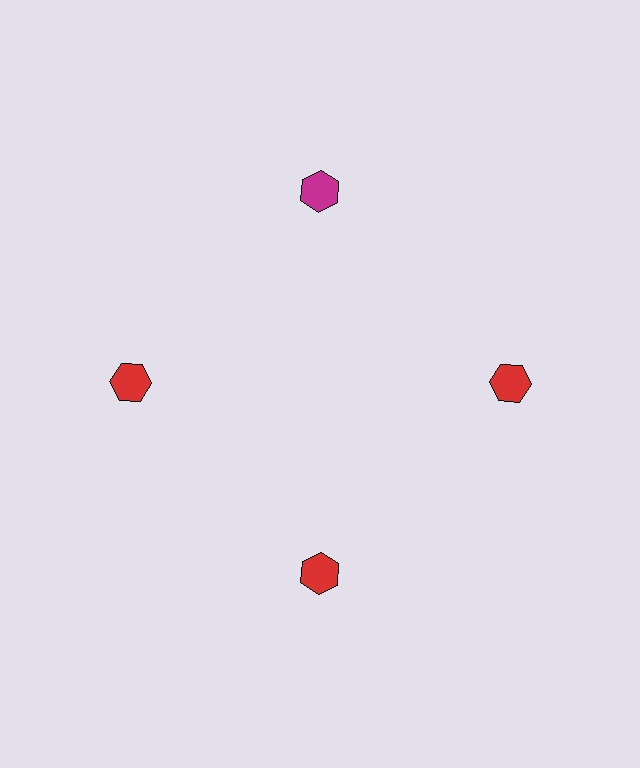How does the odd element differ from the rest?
It has a different color: magenta instead of red.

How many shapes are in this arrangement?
There are 4 shapes arranged in a ring pattern.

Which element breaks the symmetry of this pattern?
The magenta hexagon at roughly the 12 o'clock position breaks the symmetry. All other shapes are red hexagons.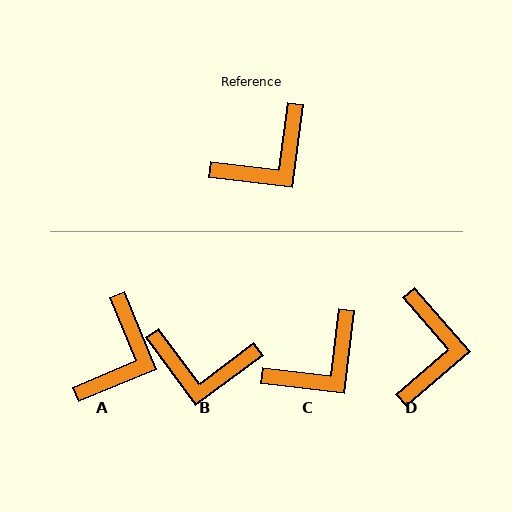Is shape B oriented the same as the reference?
No, it is off by about 46 degrees.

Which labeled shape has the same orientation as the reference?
C.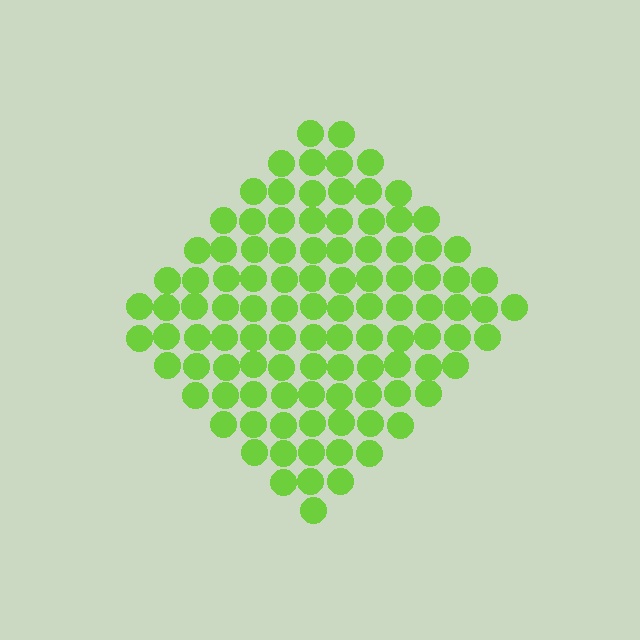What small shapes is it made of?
It is made of small circles.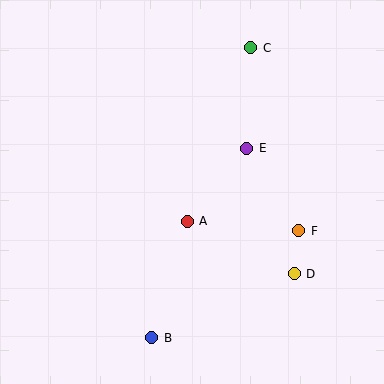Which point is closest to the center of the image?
Point A at (187, 221) is closest to the center.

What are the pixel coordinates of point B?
Point B is at (152, 338).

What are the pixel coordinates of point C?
Point C is at (251, 48).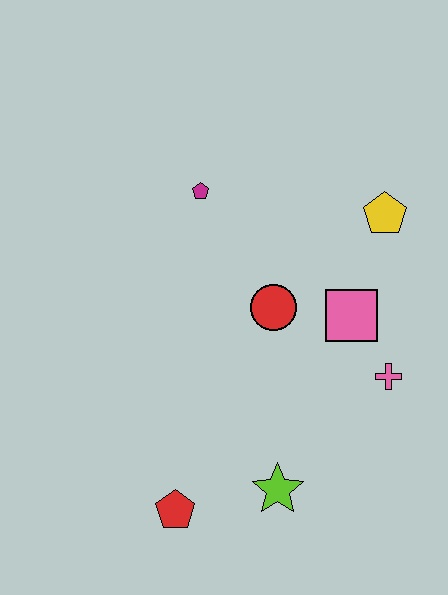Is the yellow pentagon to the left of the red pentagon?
No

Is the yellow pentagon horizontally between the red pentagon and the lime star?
No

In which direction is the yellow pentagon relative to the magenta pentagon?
The yellow pentagon is to the right of the magenta pentagon.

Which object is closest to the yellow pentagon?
The pink square is closest to the yellow pentagon.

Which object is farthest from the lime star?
The magenta pentagon is farthest from the lime star.